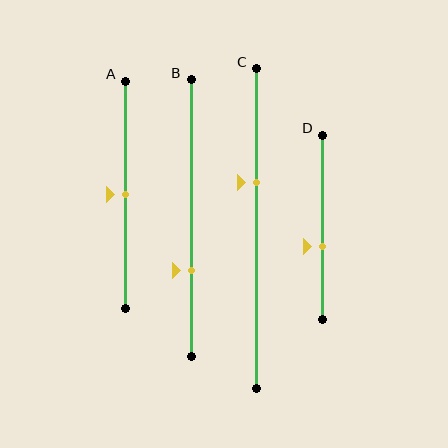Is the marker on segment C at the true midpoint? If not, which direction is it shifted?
No, the marker on segment C is shifted upward by about 14% of the segment length.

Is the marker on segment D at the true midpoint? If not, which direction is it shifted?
No, the marker on segment D is shifted downward by about 10% of the segment length.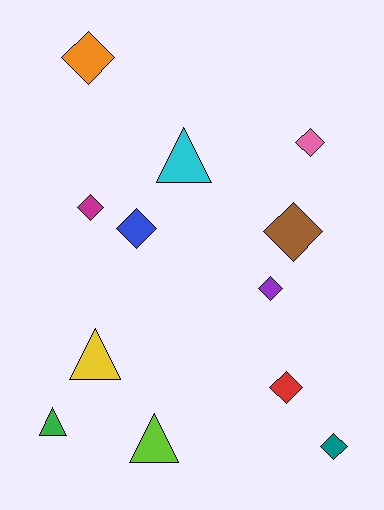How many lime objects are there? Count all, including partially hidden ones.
There is 1 lime object.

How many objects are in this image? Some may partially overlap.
There are 12 objects.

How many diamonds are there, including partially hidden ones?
There are 8 diamonds.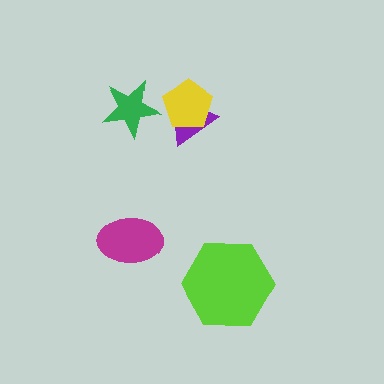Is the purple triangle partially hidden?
Yes, it is partially covered by another shape.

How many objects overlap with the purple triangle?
1 object overlaps with the purple triangle.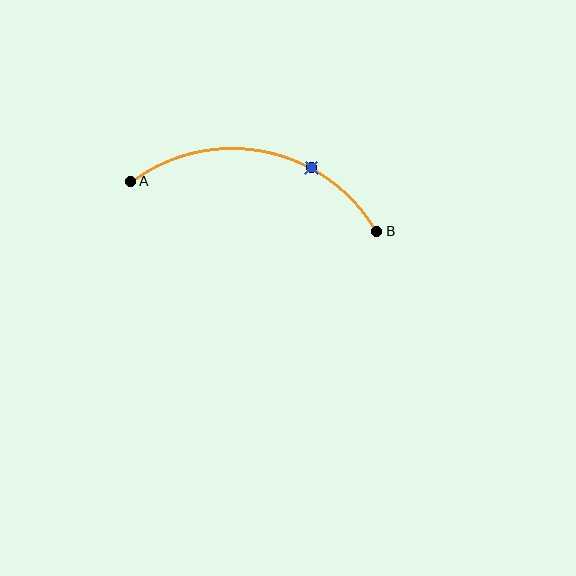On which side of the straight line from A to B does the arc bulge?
The arc bulges above the straight line connecting A and B.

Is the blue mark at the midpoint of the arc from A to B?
No. The blue mark lies on the arc but is closer to endpoint B. The arc midpoint would be at the point on the curve equidistant along the arc from both A and B.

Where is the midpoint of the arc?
The arc midpoint is the point on the curve farthest from the straight line joining A and B. It sits above that line.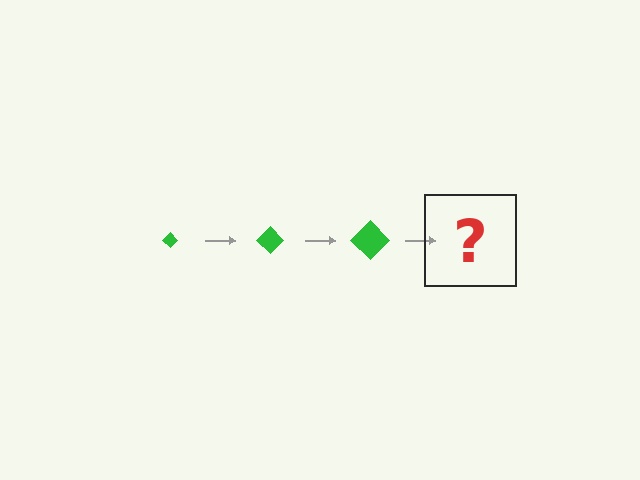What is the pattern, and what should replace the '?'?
The pattern is that the diamond gets progressively larger each step. The '?' should be a green diamond, larger than the previous one.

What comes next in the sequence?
The next element should be a green diamond, larger than the previous one.